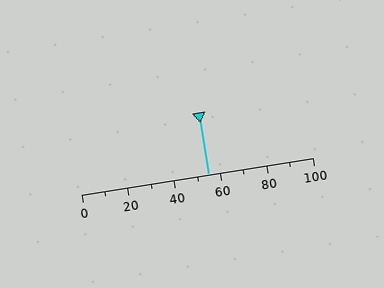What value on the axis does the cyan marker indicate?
The marker indicates approximately 55.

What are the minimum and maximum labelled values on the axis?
The axis runs from 0 to 100.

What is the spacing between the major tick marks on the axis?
The major ticks are spaced 20 apart.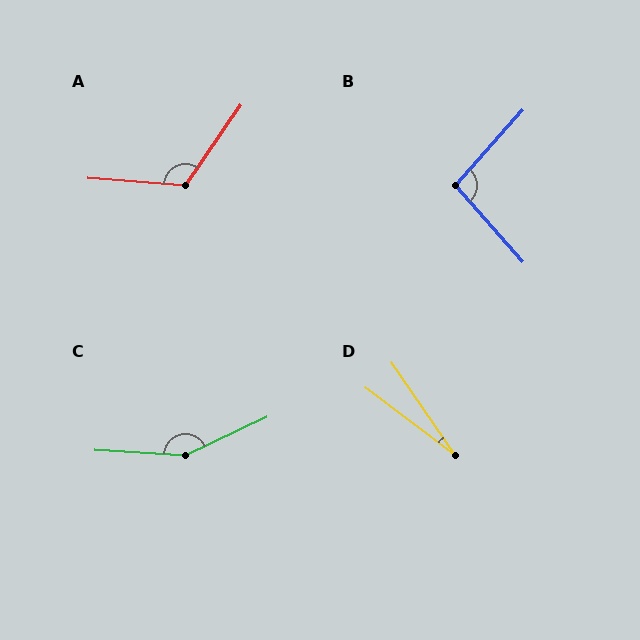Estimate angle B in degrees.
Approximately 97 degrees.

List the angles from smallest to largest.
D (19°), B (97°), A (120°), C (151°).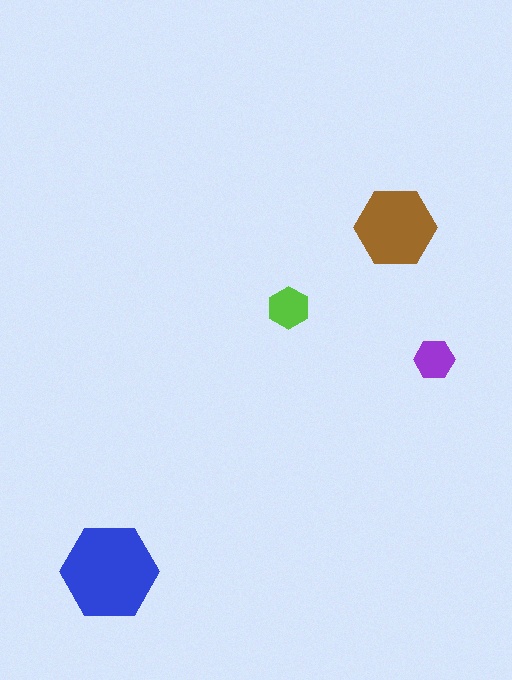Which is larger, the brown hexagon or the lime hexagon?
The brown one.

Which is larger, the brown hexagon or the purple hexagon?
The brown one.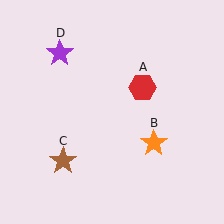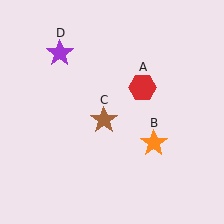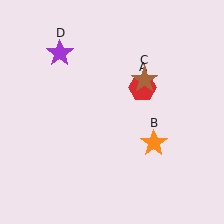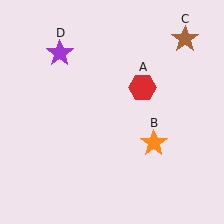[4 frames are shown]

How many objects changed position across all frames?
1 object changed position: brown star (object C).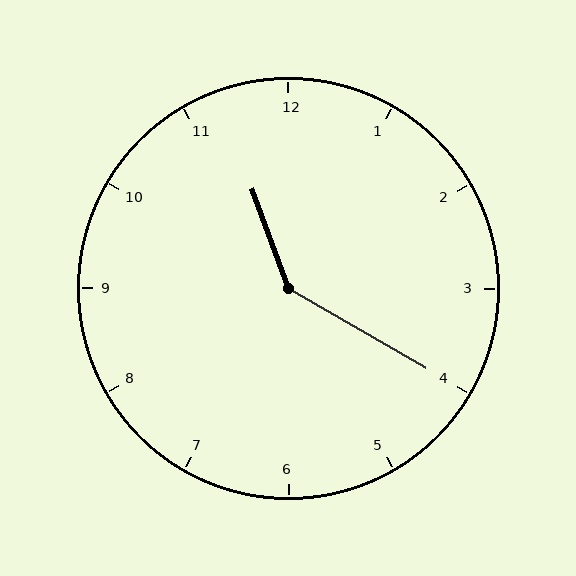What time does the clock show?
11:20.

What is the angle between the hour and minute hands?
Approximately 140 degrees.